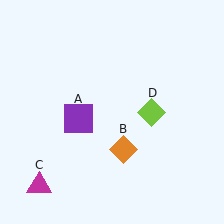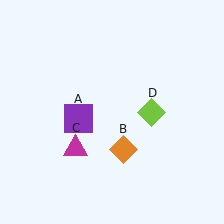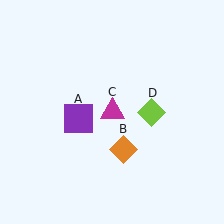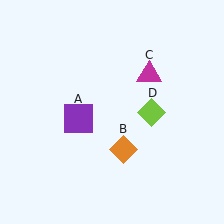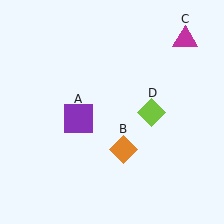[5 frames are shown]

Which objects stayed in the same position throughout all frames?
Purple square (object A) and orange diamond (object B) and lime diamond (object D) remained stationary.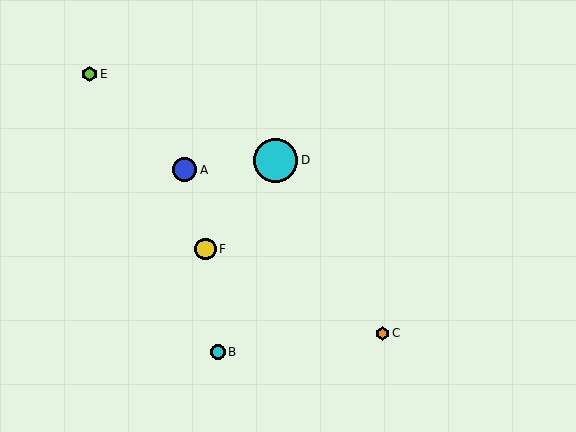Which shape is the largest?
The cyan circle (labeled D) is the largest.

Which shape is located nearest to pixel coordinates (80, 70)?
The lime hexagon (labeled E) at (90, 74) is nearest to that location.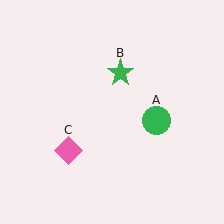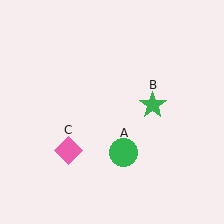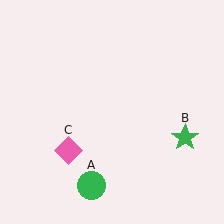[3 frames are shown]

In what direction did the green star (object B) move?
The green star (object B) moved down and to the right.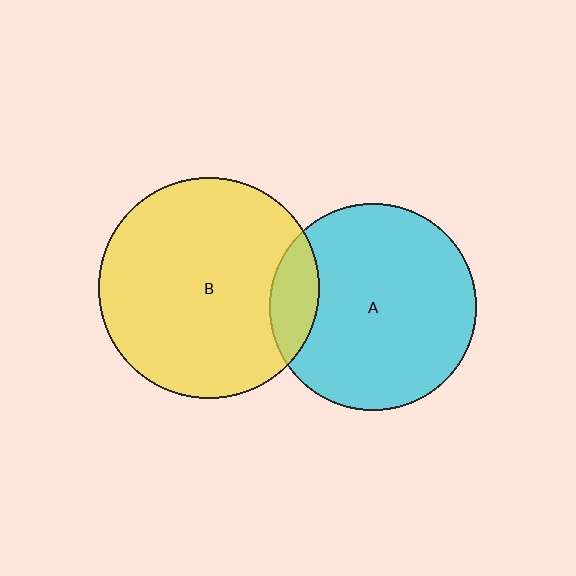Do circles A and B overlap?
Yes.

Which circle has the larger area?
Circle B (yellow).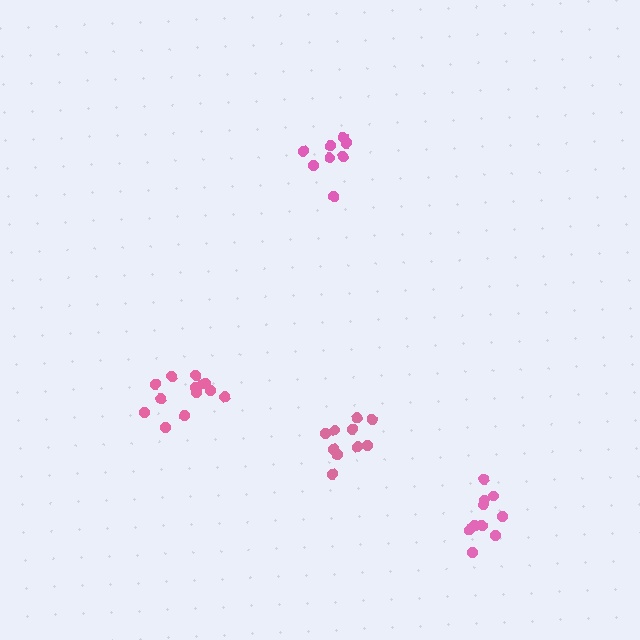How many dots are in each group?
Group 1: 8 dots, Group 2: 13 dots, Group 3: 10 dots, Group 4: 10 dots (41 total).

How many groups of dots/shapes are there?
There are 4 groups.